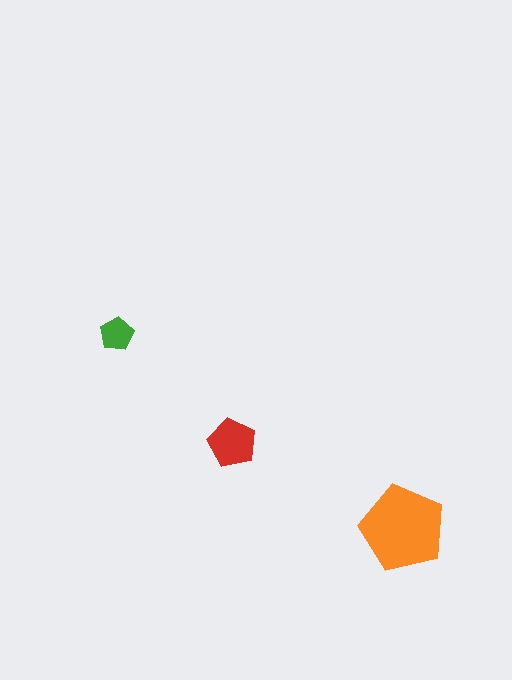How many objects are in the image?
There are 3 objects in the image.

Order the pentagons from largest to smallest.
the orange one, the red one, the green one.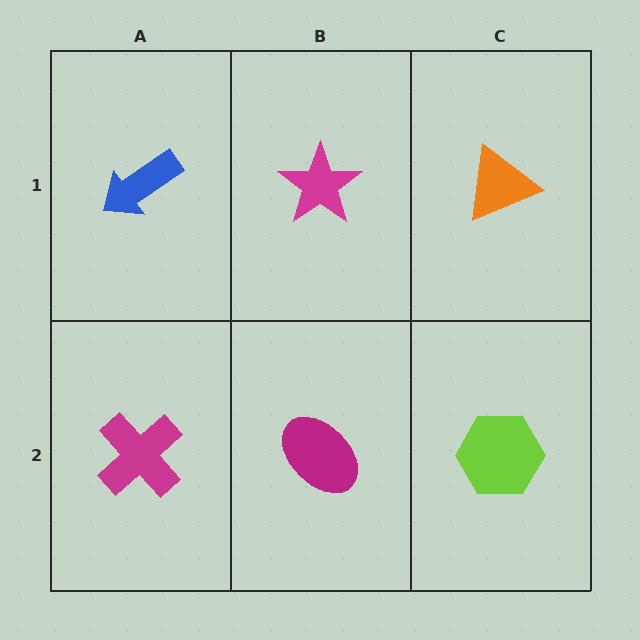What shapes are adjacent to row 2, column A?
A blue arrow (row 1, column A), a magenta ellipse (row 2, column B).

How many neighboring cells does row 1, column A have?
2.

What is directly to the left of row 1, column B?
A blue arrow.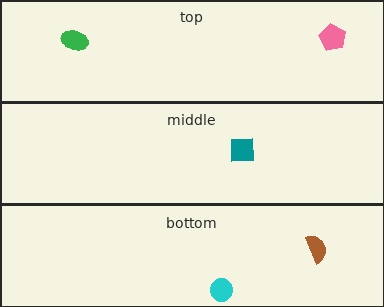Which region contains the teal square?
The middle region.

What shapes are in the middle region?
The teal square.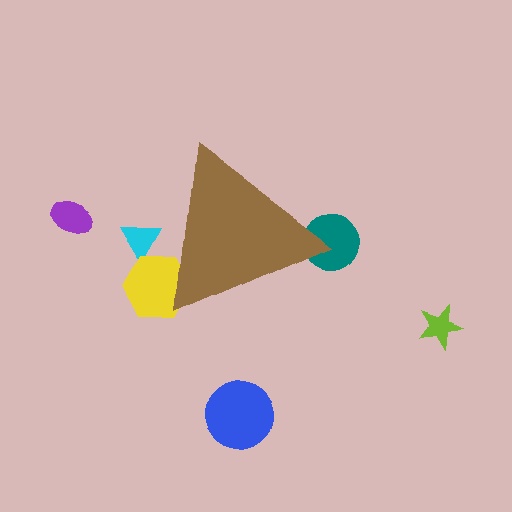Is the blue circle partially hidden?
No, the blue circle is fully visible.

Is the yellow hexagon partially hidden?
Yes, the yellow hexagon is partially hidden behind the brown triangle.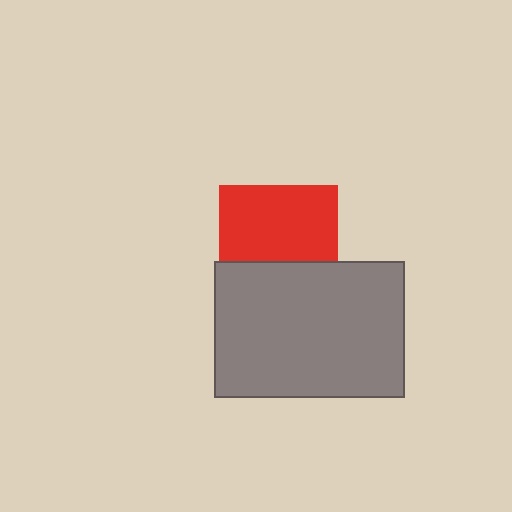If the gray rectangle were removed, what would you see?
You would see the complete red square.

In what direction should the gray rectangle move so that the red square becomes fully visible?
The gray rectangle should move down. That is the shortest direction to clear the overlap and leave the red square fully visible.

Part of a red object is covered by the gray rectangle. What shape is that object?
It is a square.